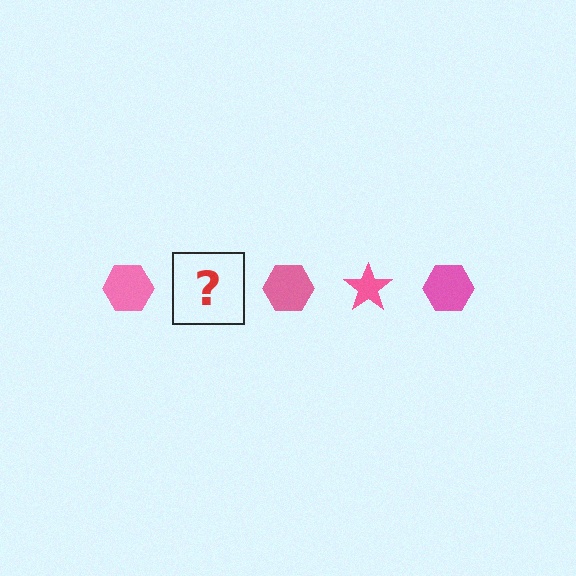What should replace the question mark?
The question mark should be replaced with a pink star.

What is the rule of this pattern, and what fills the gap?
The rule is that the pattern cycles through hexagon, star shapes in pink. The gap should be filled with a pink star.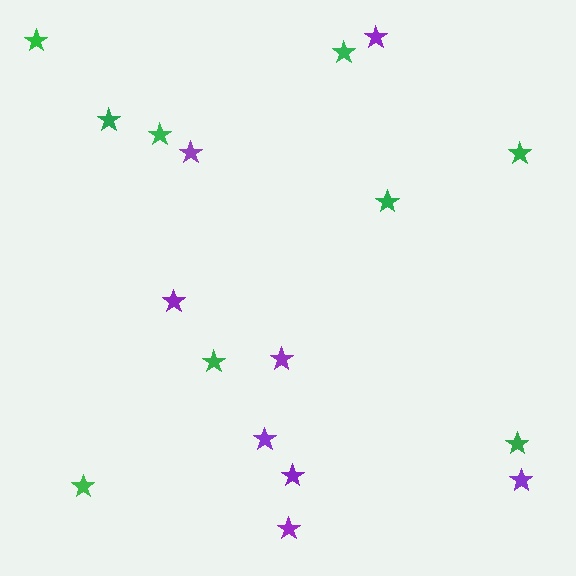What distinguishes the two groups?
There are 2 groups: one group of green stars (9) and one group of purple stars (8).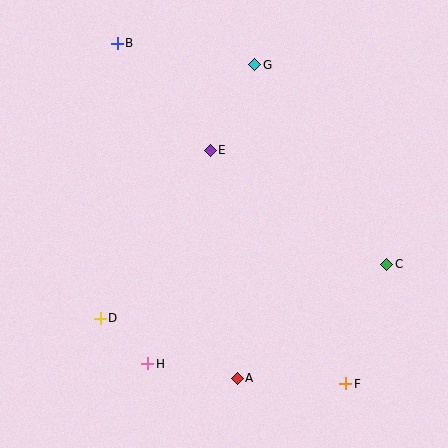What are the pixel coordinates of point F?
Point F is at (346, 384).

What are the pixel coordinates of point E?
Point E is at (210, 150).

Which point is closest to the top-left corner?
Point B is closest to the top-left corner.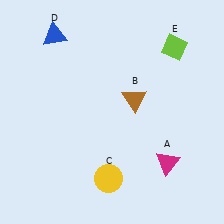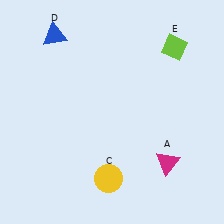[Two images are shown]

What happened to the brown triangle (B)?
The brown triangle (B) was removed in Image 2. It was in the top-right area of Image 1.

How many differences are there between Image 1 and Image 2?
There is 1 difference between the two images.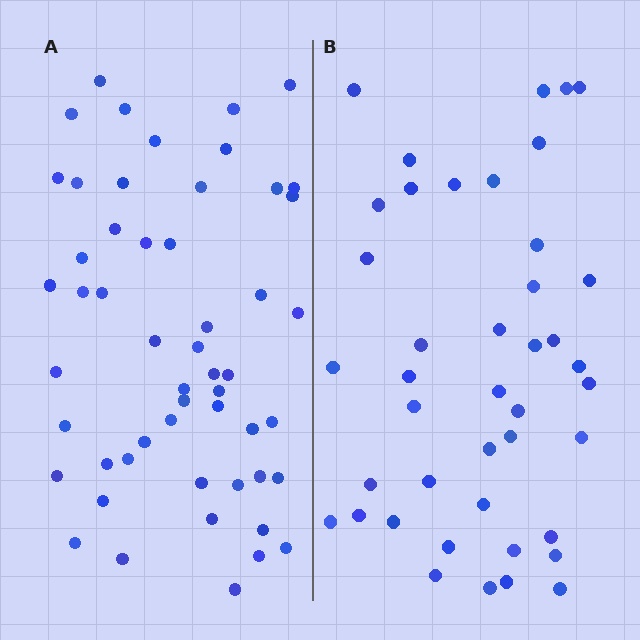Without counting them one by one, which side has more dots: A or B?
Region A (the left region) has more dots.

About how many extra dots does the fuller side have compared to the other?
Region A has roughly 12 or so more dots than region B.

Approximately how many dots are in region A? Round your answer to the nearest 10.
About 50 dots. (The exact count is 53, which rounds to 50.)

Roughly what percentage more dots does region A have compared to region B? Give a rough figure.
About 25% more.